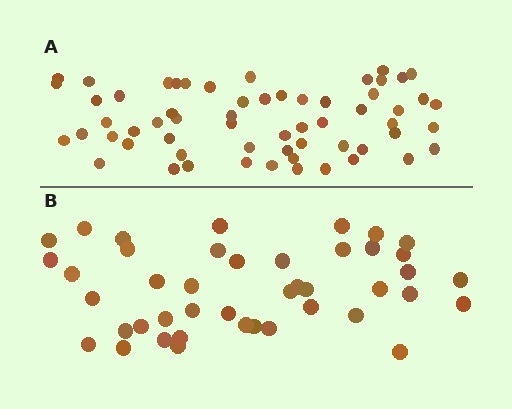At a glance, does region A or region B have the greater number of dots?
Region A (the top region) has more dots.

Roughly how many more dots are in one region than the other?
Region A has approximately 15 more dots than region B.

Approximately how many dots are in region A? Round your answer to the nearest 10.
About 60 dots.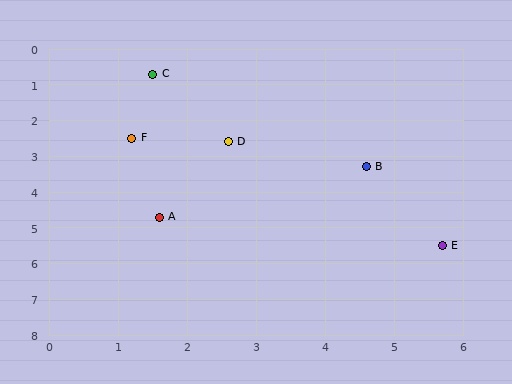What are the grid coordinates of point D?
Point D is at approximately (2.6, 2.6).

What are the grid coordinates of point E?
Point E is at approximately (5.7, 5.5).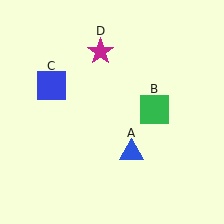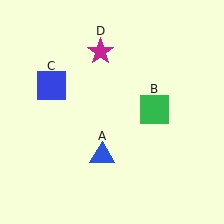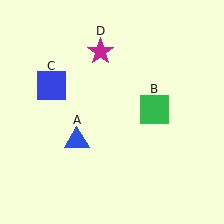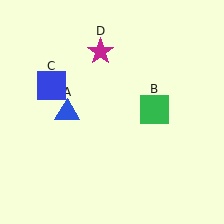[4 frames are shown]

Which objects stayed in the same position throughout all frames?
Green square (object B) and blue square (object C) and magenta star (object D) remained stationary.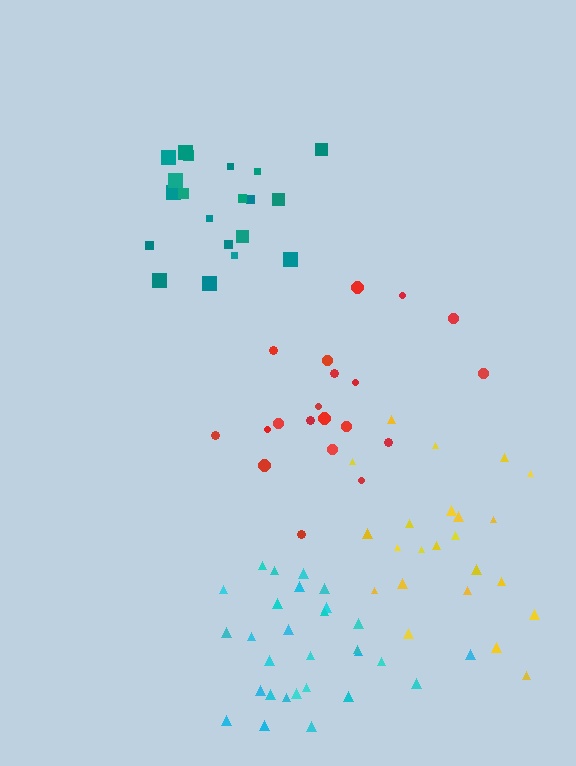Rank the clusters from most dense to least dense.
cyan, teal, yellow, red.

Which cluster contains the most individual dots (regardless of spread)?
Cyan (29).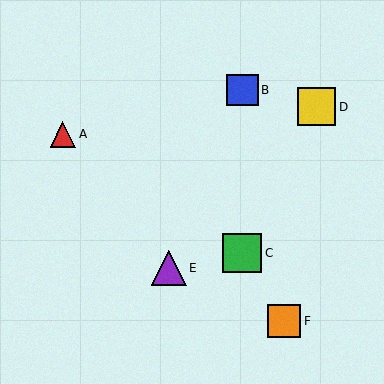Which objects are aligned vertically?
Objects B, C are aligned vertically.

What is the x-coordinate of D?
Object D is at x≈316.